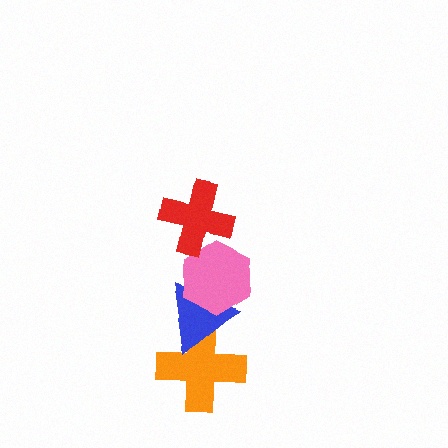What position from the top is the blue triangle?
The blue triangle is 3rd from the top.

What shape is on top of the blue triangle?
The pink hexagon is on top of the blue triangle.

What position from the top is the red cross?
The red cross is 1st from the top.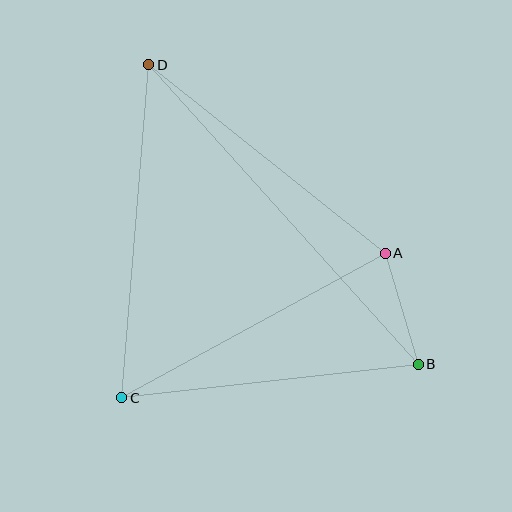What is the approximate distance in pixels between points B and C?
The distance between B and C is approximately 298 pixels.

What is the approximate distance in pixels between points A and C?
The distance between A and C is approximately 301 pixels.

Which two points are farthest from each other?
Points B and D are farthest from each other.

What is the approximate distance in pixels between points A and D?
The distance between A and D is approximately 302 pixels.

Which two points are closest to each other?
Points A and B are closest to each other.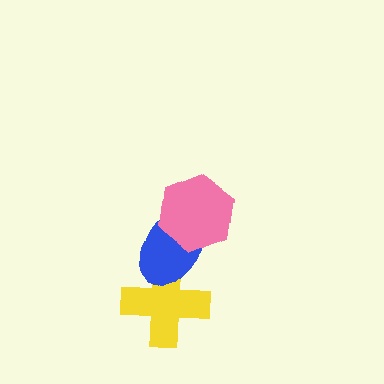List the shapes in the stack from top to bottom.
From top to bottom: the pink hexagon, the blue ellipse, the yellow cross.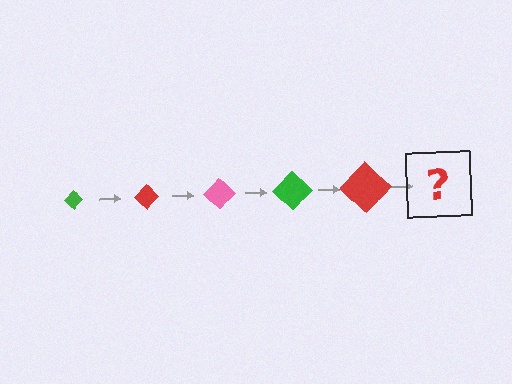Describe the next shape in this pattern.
It should be a pink diamond, larger than the previous one.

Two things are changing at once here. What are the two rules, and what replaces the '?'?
The two rules are that the diamond grows larger each step and the color cycles through green, red, and pink. The '?' should be a pink diamond, larger than the previous one.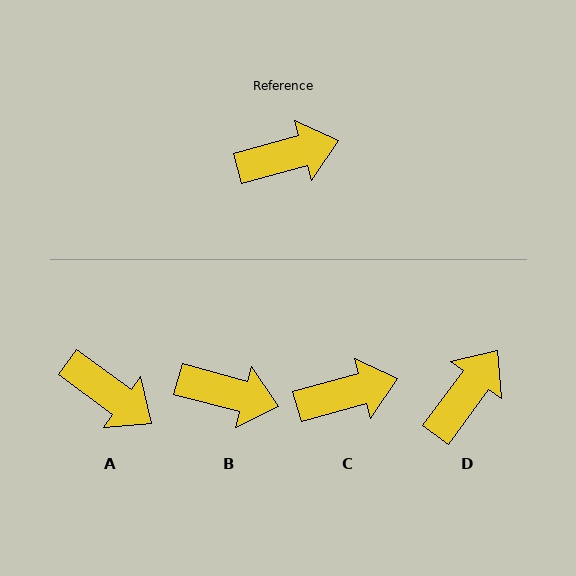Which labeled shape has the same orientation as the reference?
C.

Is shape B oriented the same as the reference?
No, it is off by about 31 degrees.